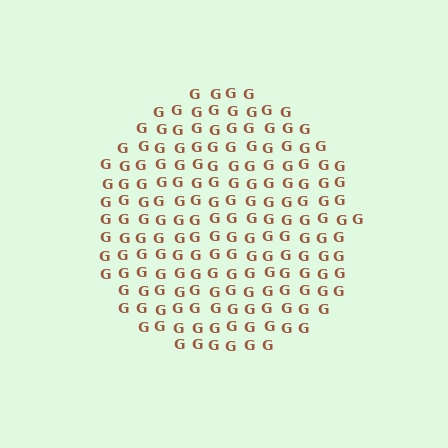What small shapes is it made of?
It is made of small letter G's.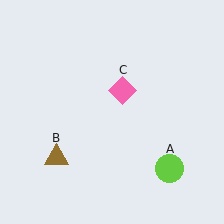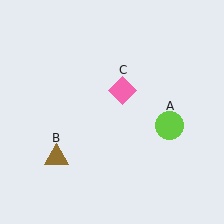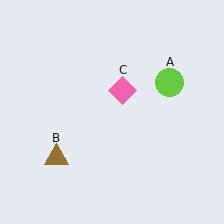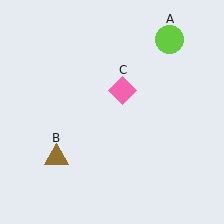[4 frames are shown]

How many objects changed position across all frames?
1 object changed position: lime circle (object A).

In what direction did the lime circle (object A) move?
The lime circle (object A) moved up.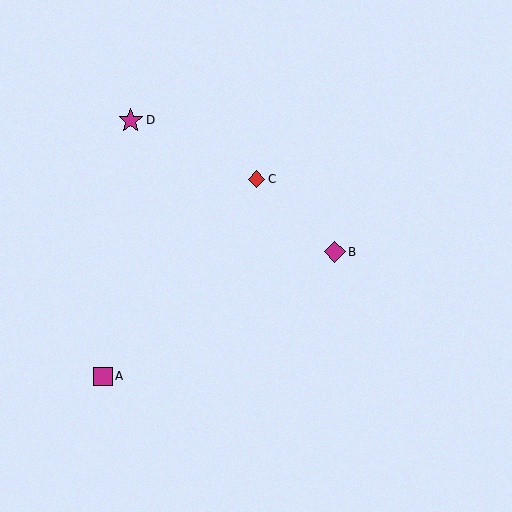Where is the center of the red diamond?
The center of the red diamond is at (256, 179).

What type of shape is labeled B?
Shape B is a magenta diamond.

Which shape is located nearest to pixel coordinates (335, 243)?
The magenta diamond (labeled B) at (335, 252) is nearest to that location.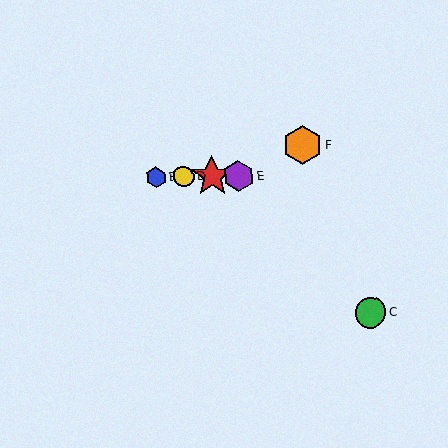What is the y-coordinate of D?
Object D is at y≈177.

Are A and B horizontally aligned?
Yes, both are at y≈176.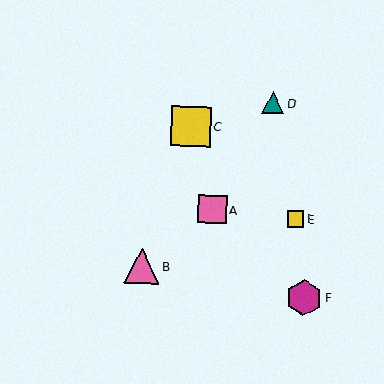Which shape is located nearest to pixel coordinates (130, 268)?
The pink triangle (labeled B) at (142, 266) is nearest to that location.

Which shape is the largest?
The yellow square (labeled C) is the largest.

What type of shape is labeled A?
Shape A is a pink square.